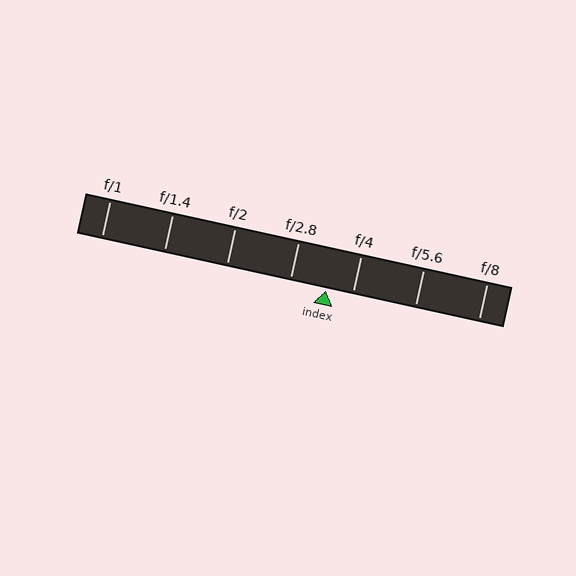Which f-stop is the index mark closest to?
The index mark is closest to f/4.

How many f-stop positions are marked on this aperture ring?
There are 7 f-stop positions marked.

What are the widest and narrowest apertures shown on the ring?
The widest aperture shown is f/1 and the narrowest is f/8.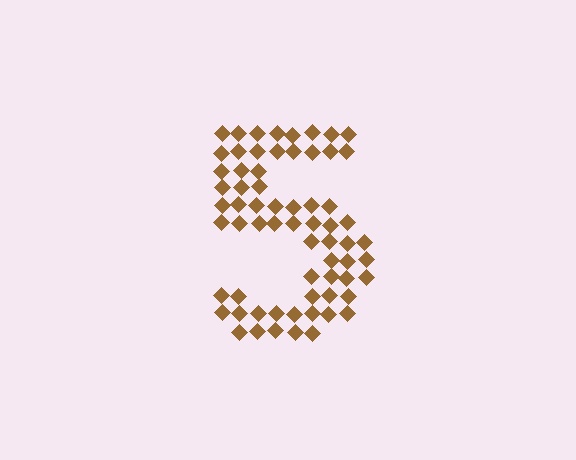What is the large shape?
The large shape is the digit 5.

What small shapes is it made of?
It is made of small diamonds.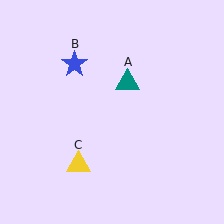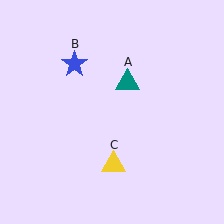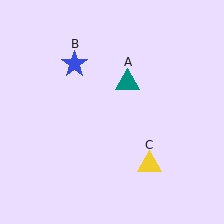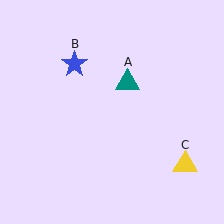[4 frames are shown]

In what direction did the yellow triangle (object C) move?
The yellow triangle (object C) moved right.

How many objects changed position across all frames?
1 object changed position: yellow triangle (object C).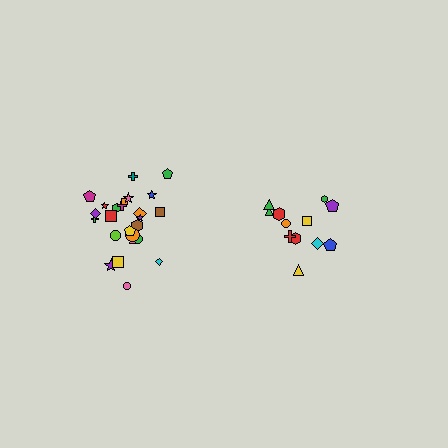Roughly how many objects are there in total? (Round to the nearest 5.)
Roughly 35 objects in total.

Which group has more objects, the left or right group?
The left group.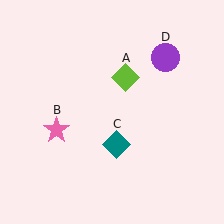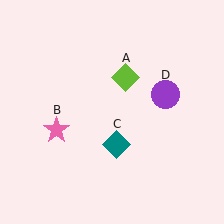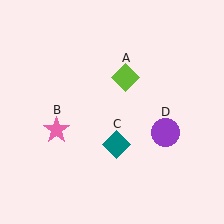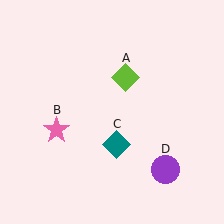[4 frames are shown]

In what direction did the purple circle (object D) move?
The purple circle (object D) moved down.